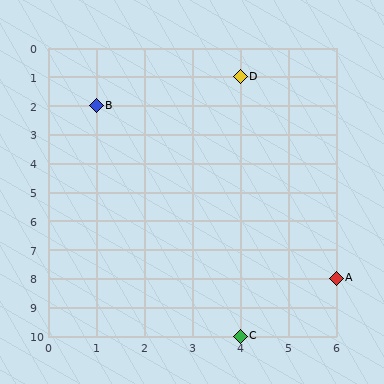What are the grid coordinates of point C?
Point C is at grid coordinates (4, 10).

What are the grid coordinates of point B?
Point B is at grid coordinates (1, 2).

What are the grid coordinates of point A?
Point A is at grid coordinates (6, 8).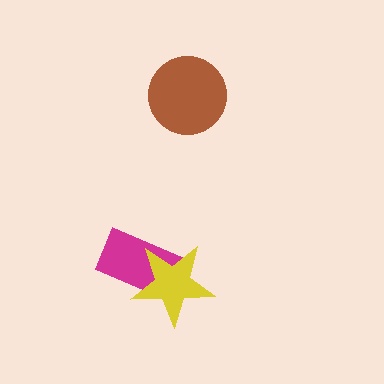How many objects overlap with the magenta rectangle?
1 object overlaps with the magenta rectangle.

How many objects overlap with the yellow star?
1 object overlaps with the yellow star.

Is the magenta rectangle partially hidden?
Yes, it is partially covered by another shape.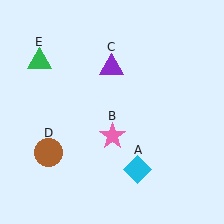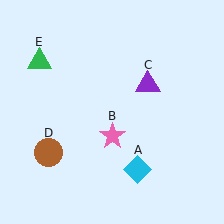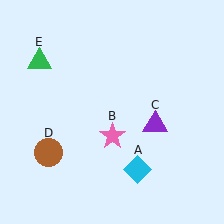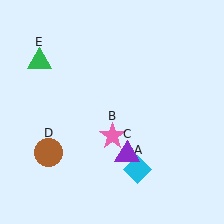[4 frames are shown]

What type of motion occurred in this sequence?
The purple triangle (object C) rotated clockwise around the center of the scene.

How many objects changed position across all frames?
1 object changed position: purple triangle (object C).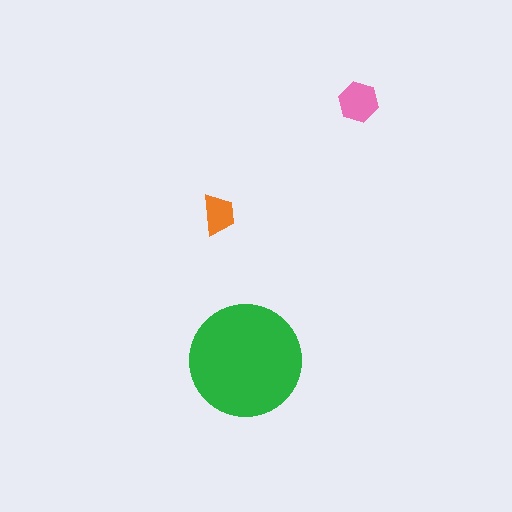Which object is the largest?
The green circle.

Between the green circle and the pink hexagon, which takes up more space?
The green circle.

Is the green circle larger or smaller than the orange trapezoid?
Larger.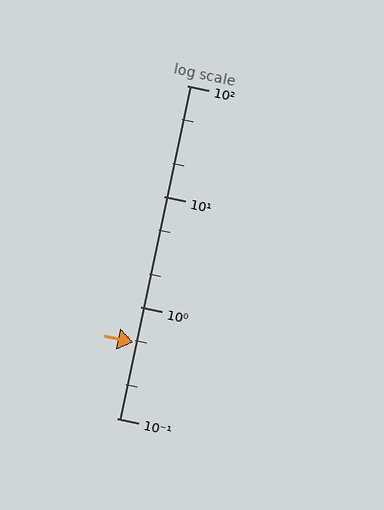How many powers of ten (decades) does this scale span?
The scale spans 3 decades, from 0.1 to 100.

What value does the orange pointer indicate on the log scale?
The pointer indicates approximately 0.48.